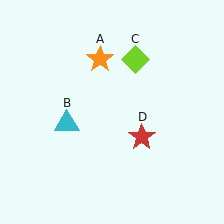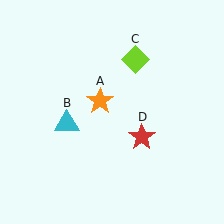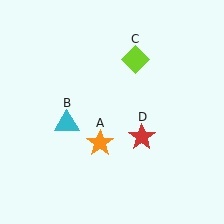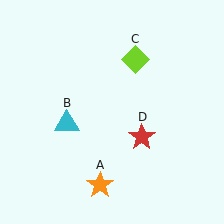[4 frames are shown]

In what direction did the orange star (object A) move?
The orange star (object A) moved down.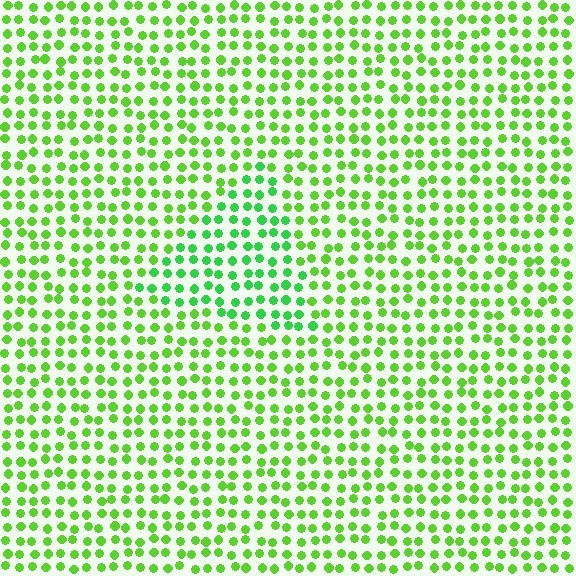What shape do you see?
I see a triangle.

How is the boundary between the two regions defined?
The boundary is defined purely by a slight shift in hue (about 26 degrees). Spacing, size, and orientation are identical on both sides.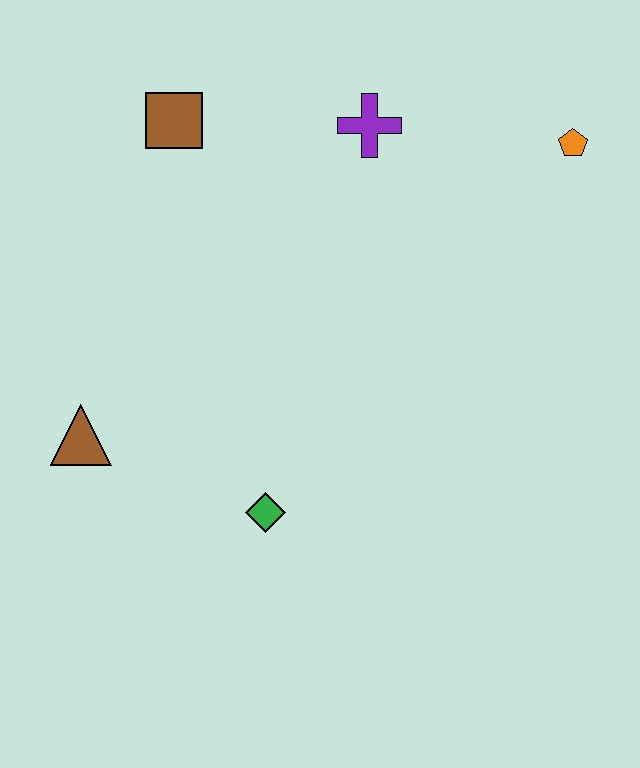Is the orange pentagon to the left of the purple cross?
No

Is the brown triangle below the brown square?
Yes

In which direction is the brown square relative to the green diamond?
The brown square is above the green diamond.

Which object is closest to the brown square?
The purple cross is closest to the brown square.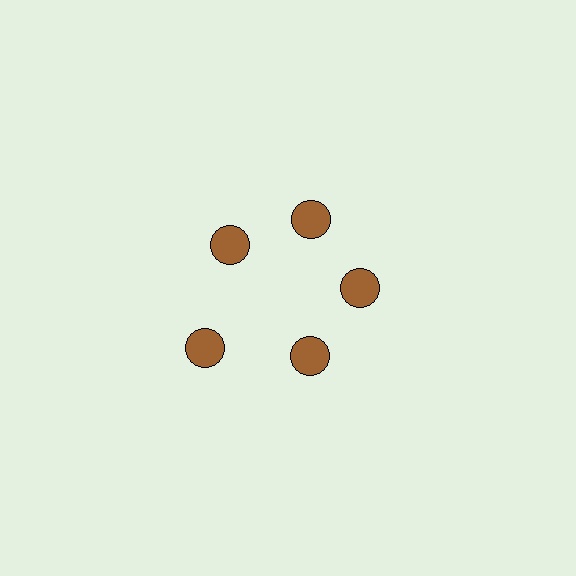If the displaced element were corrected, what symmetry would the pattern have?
It would have 5-fold rotational symmetry — the pattern would map onto itself every 72 degrees.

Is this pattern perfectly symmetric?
No. The 5 brown circles are arranged in a ring, but one element near the 8 o'clock position is pushed outward from the center, breaking the 5-fold rotational symmetry.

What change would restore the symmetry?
The symmetry would be restored by moving it inward, back onto the ring so that all 5 circles sit at equal angles and equal distance from the center.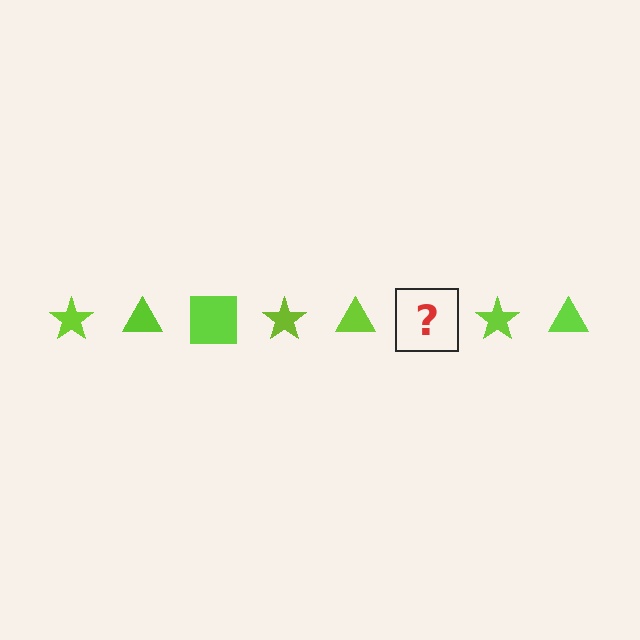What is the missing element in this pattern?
The missing element is a lime square.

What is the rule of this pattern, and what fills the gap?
The rule is that the pattern cycles through star, triangle, square shapes in lime. The gap should be filled with a lime square.